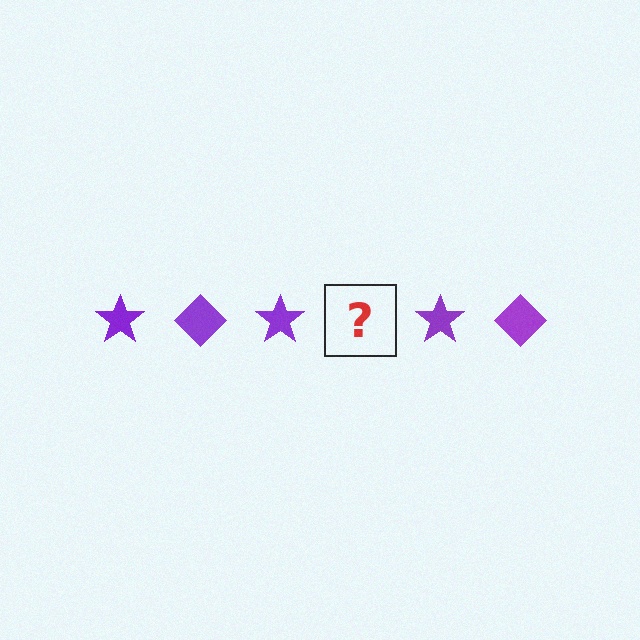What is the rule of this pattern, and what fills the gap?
The rule is that the pattern cycles through star, diamond shapes in purple. The gap should be filled with a purple diamond.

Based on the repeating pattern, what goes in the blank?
The blank should be a purple diamond.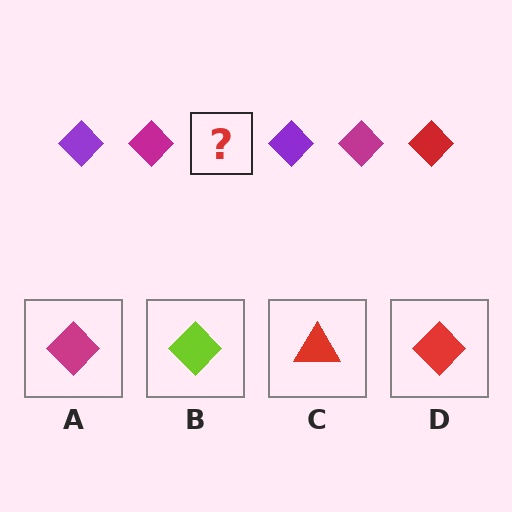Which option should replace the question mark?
Option D.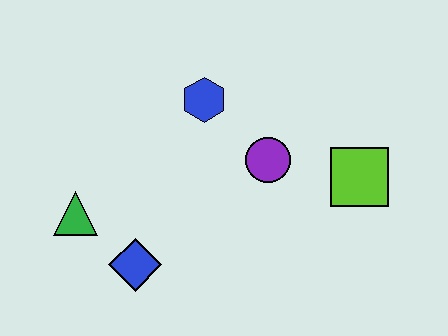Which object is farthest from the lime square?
The green triangle is farthest from the lime square.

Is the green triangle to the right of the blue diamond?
No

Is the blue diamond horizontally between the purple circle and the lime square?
No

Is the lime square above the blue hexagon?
No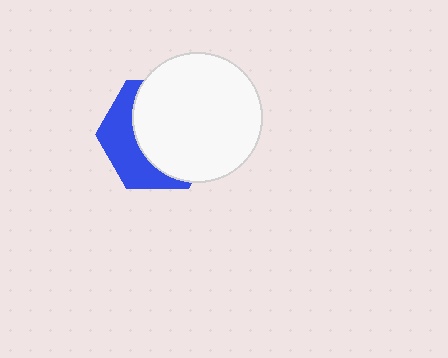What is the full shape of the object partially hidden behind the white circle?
The partially hidden object is a blue hexagon.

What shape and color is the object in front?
The object in front is a white circle.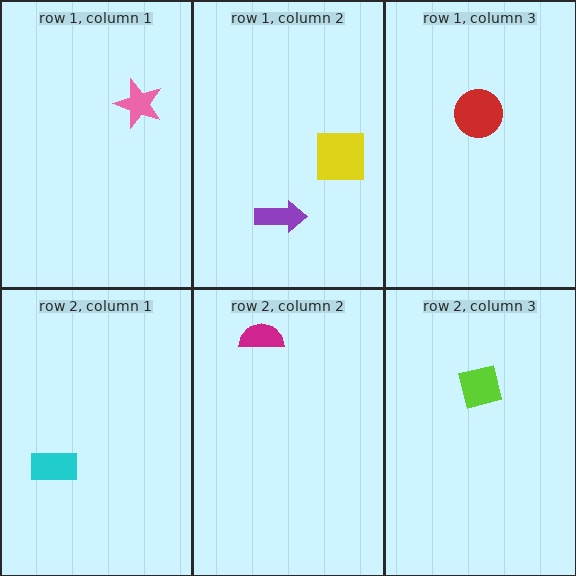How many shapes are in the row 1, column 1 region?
1.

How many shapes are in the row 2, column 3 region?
1.